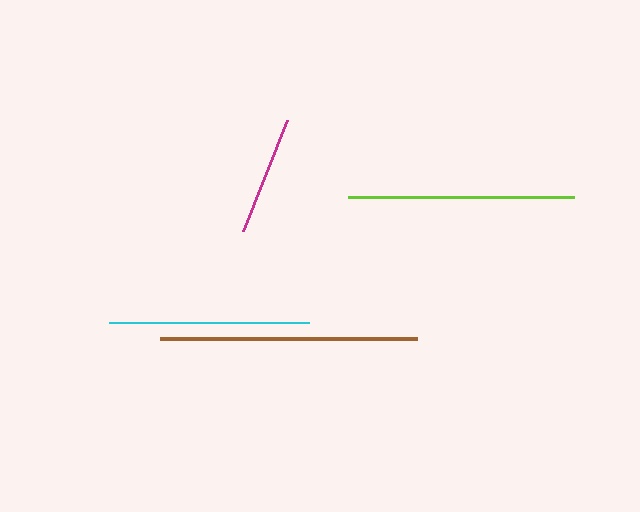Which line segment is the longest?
The brown line is the longest at approximately 257 pixels.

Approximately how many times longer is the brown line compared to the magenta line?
The brown line is approximately 2.2 times the length of the magenta line.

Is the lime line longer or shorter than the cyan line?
The lime line is longer than the cyan line.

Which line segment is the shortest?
The magenta line is the shortest at approximately 119 pixels.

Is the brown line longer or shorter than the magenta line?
The brown line is longer than the magenta line.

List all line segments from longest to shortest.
From longest to shortest: brown, lime, cyan, magenta.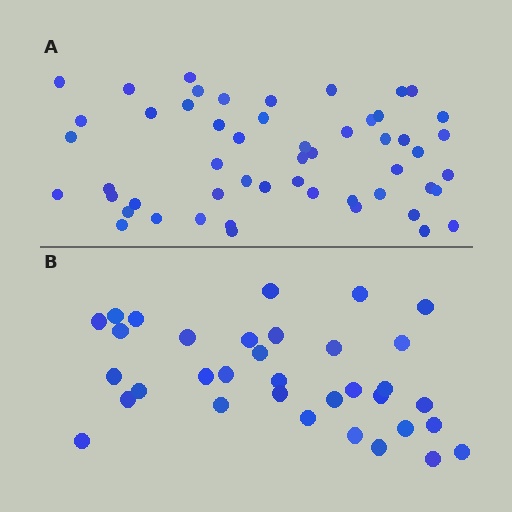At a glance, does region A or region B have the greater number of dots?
Region A (the top region) has more dots.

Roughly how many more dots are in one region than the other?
Region A has approximately 20 more dots than region B.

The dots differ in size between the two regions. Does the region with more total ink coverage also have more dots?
No. Region B has more total ink coverage because its dots are larger, but region A actually contains more individual dots. Total area can be misleading — the number of items is what matters here.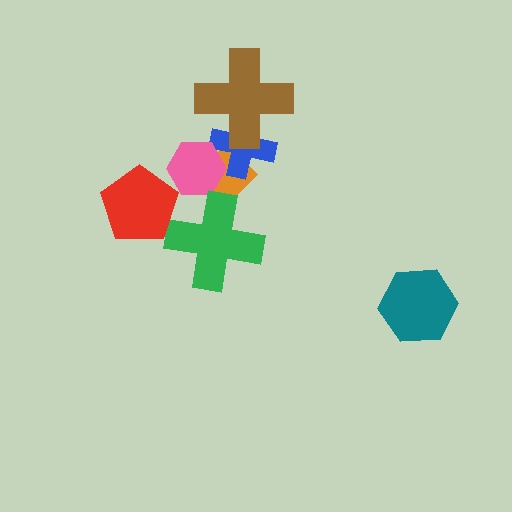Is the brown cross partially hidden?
No, no other shape covers it.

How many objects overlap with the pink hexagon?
2 objects overlap with the pink hexagon.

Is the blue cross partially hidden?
Yes, it is partially covered by another shape.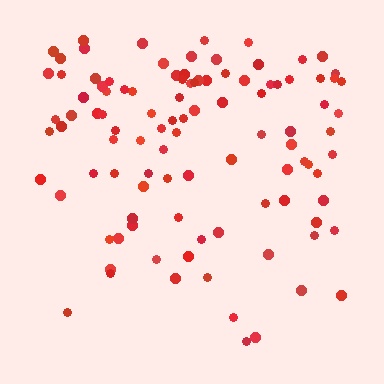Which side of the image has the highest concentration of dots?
The top.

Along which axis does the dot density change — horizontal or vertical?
Vertical.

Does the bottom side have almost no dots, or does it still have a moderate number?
Still a moderate number, just noticeably fewer than the top.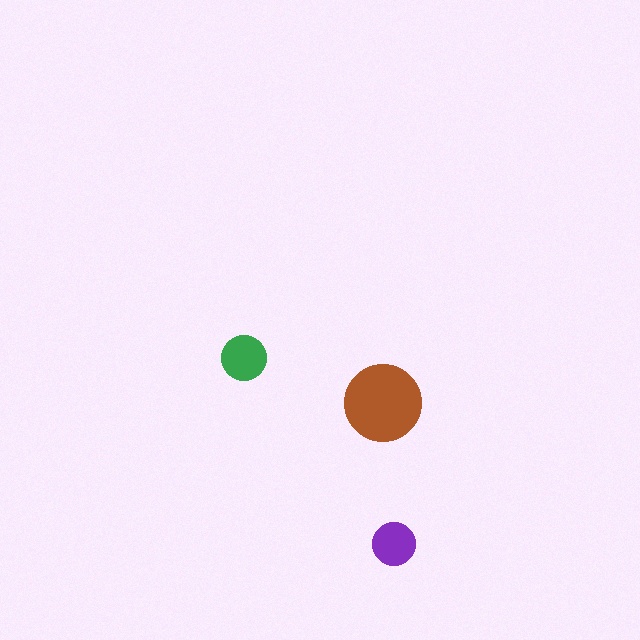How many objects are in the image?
There are 3 objects in the image.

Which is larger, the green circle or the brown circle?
The brown one.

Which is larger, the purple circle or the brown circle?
The brown one.